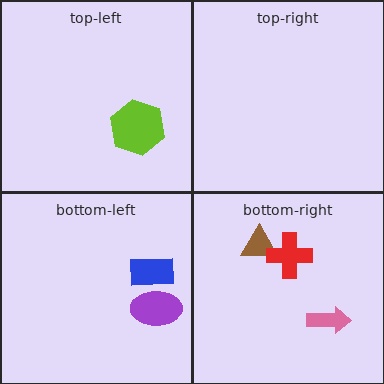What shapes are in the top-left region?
The lime hexagon.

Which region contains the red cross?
The bottom-right region.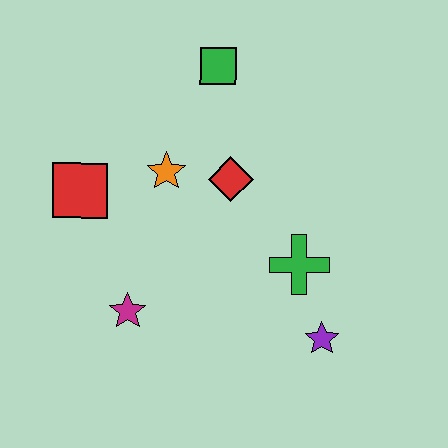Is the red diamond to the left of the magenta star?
No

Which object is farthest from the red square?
The purple star is farthest from the red square.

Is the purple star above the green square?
No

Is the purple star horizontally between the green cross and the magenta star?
No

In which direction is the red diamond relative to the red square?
The red diamond is to the right of the red square.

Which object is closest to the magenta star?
The red square is closest to the magenta star.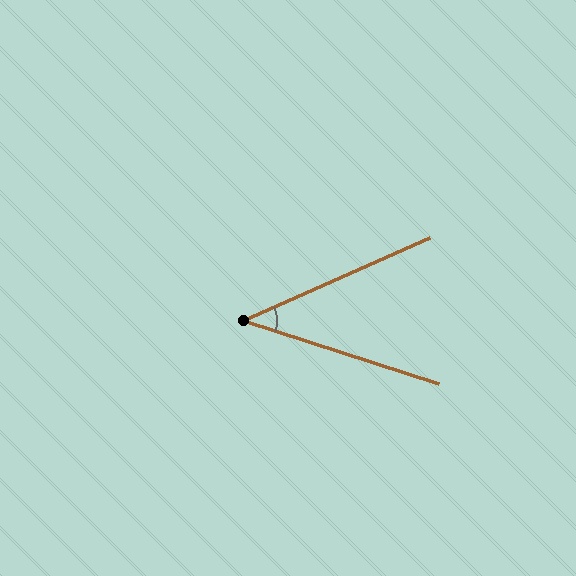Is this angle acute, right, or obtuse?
It is acute.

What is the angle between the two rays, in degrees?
Approximately 42 degrees.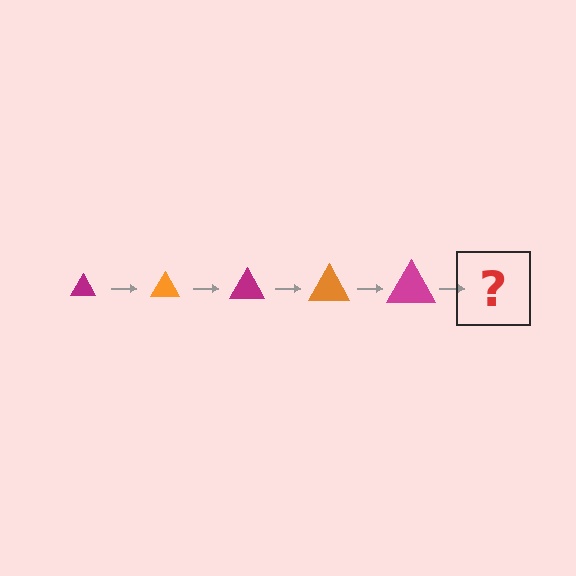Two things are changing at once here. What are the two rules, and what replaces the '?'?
The two rules are that the triangle grows larger each step and the color cycles through magenta and orange. The '?' should be an orange triangle, larger than the previous one.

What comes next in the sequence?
The next element should be an orange triangle, larger than the previous one.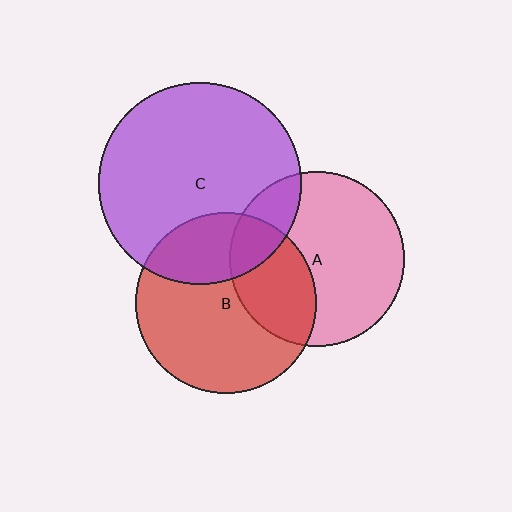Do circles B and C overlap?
Yes.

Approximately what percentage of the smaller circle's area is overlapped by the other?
Approximately 25%.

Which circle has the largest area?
Circle C (purple).